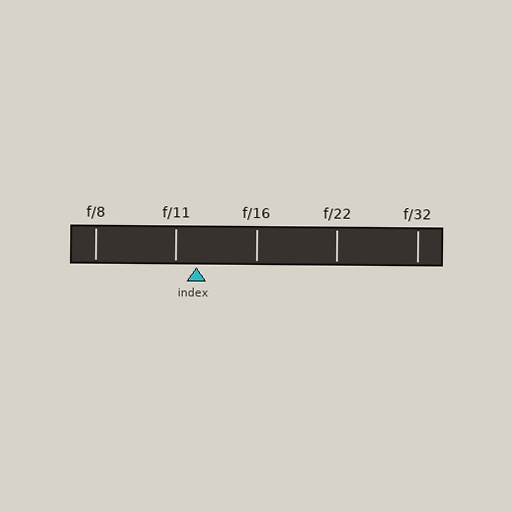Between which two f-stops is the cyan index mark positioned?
The index mark is between f/11 and f/16.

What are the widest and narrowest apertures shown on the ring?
The widest aperture shown is f/8 and the narrowest is f/32.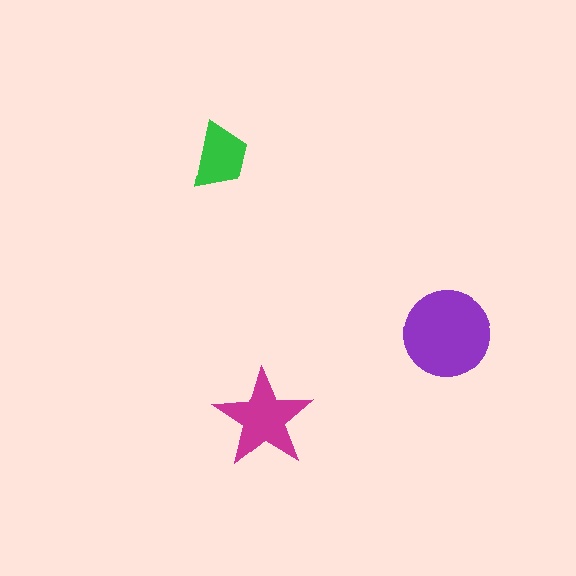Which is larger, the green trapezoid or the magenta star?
The magenta star.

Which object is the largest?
The purple circle.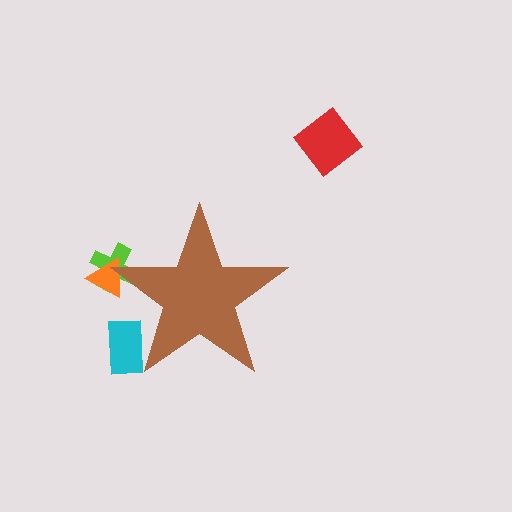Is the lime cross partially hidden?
Yes, the lime cross is partially hidden behind the brown star.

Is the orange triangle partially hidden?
Yes, the orange triangle is partially hidden behind the brown star.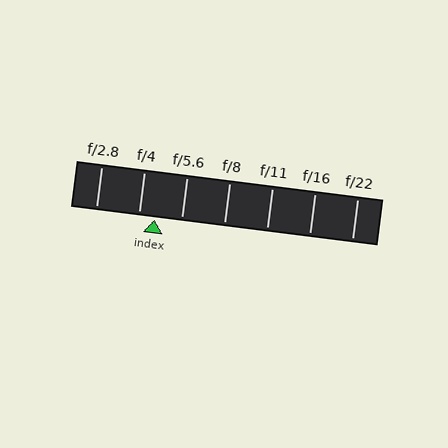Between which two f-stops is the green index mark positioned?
The index mark is between f/4 and f/5.6.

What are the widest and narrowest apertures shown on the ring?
The widest aperture shown is f/2.8 and the narrowest is f/22.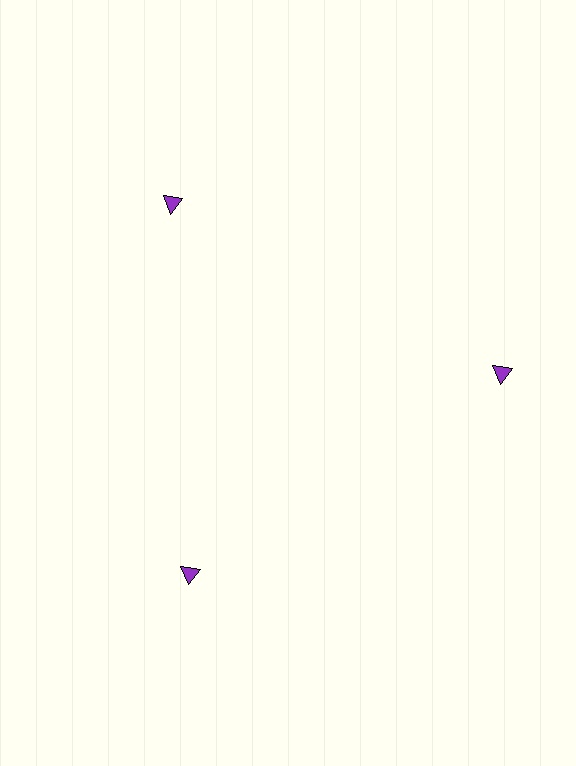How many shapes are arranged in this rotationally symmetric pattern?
There are 3 shapes, arranged in 3 groups of 1.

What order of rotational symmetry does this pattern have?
This pattern has 3-fold rotational symmetry.